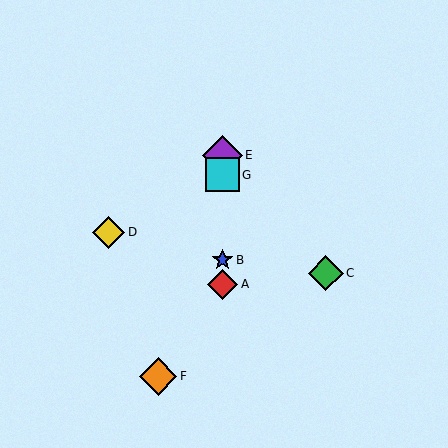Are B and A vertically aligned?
Yes, both are at x≈223.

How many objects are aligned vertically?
4 objects (A, B, E, G) are aligned vertically.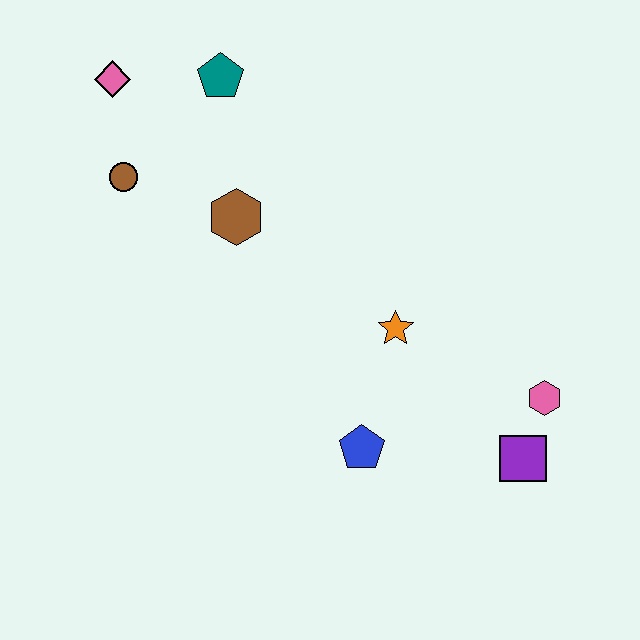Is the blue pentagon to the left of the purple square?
Yes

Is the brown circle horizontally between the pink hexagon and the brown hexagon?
No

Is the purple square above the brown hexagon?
No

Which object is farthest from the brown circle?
The purple square is farthest from the brown circle.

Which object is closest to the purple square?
The pink hexagon is closest to the purple square.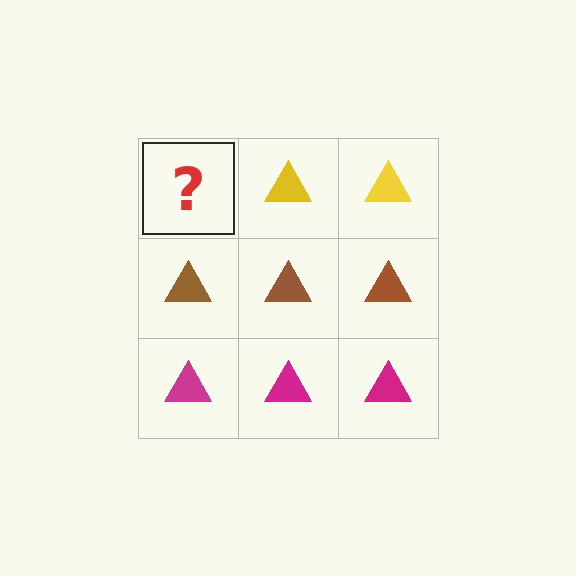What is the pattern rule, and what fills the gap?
The rule is that each row has a consistent color. The gap should be filled with a yellow triangle.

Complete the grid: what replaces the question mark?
The question mark should be replaced with a yellow triangle.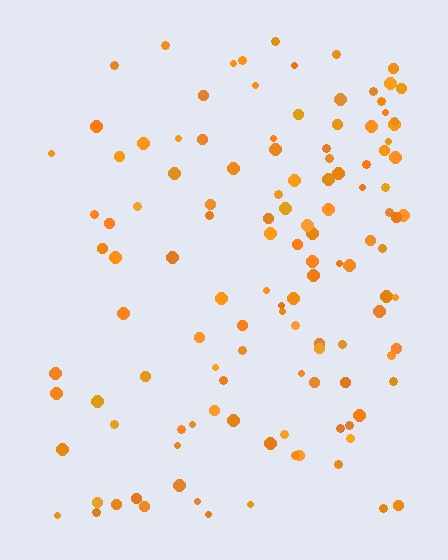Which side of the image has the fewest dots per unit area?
The left.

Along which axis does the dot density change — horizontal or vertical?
Horizontal.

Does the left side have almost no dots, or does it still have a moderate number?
Still a moderate number, just noticeably fewer than the right.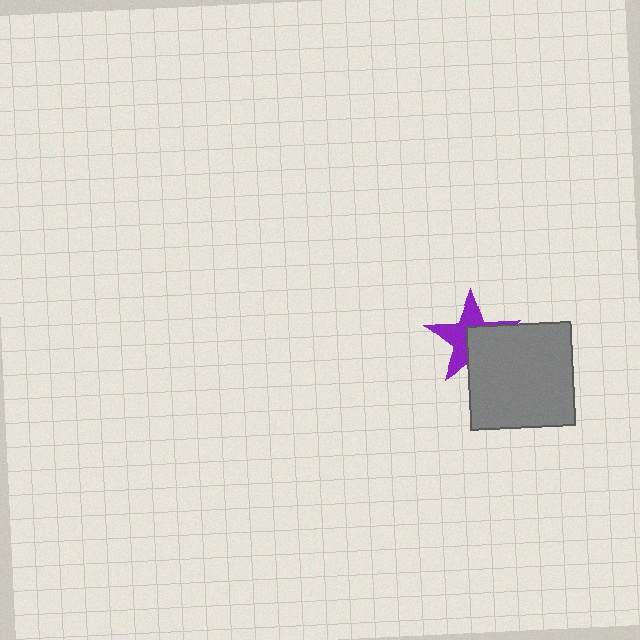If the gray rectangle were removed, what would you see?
You would see the complete purple star.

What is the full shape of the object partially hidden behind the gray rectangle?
The partially hidden object is a purple star.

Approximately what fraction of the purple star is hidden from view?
Roughly 44% of the purple star is hidden behind the gray rectangle.